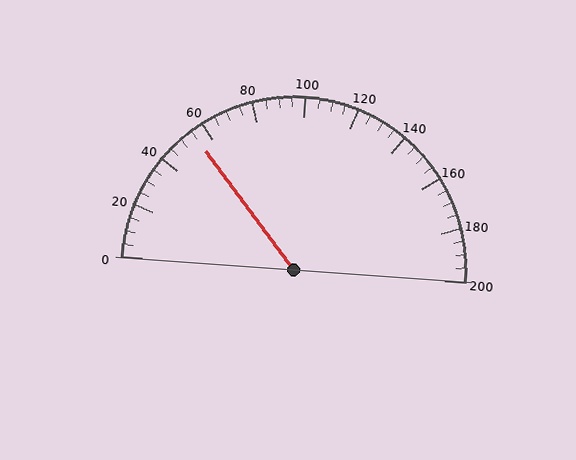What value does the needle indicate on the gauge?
The needle indicates approximately 55.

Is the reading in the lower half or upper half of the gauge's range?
The reading is in the lower half of the range (0 to 200).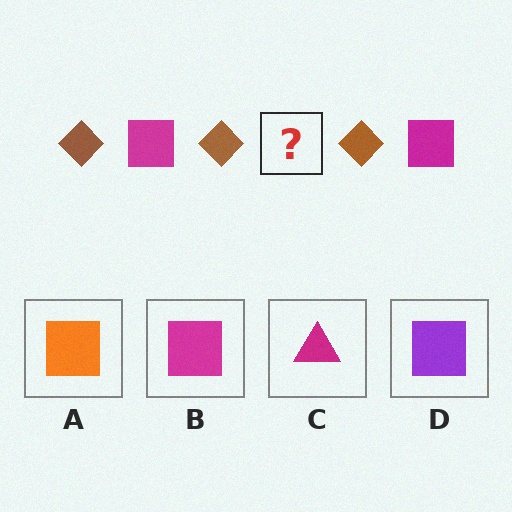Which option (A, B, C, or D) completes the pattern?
B.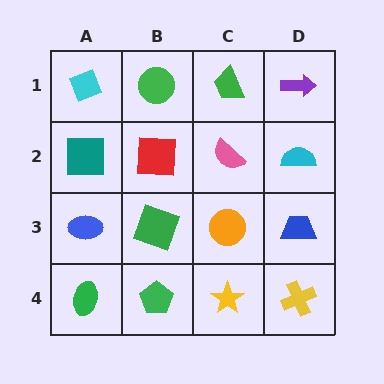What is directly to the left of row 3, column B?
A blue ellipse.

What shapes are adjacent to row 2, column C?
A green trapezoid (row 1, column C), an orange circle (row 3, column C), a red square (row 2, column B), a cyan semicircle (row 2, column D).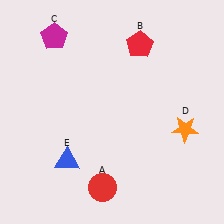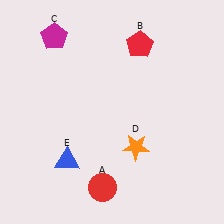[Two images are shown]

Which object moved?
The orange star (D) moved left.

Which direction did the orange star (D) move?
The orange star (D) moved left.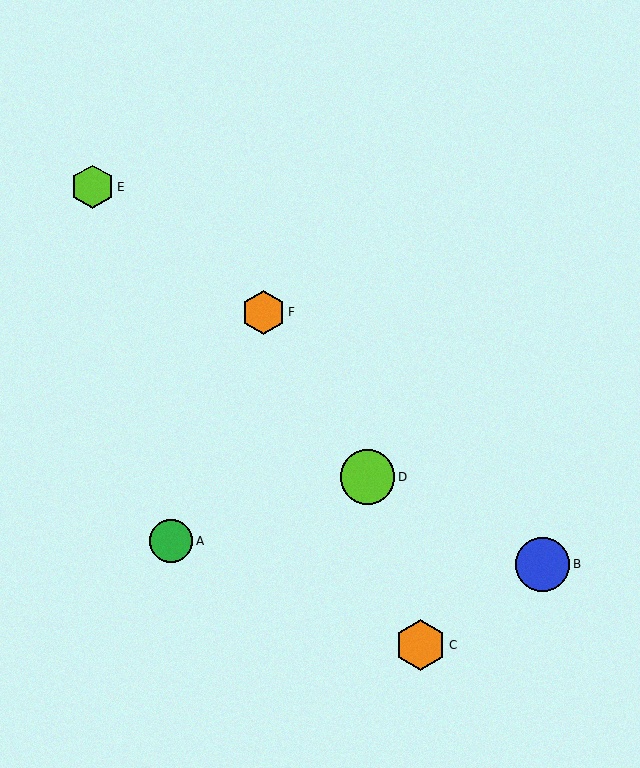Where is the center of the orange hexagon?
The center of the orange hexagon is at (420, 645).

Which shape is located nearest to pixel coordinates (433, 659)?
The orange hexagon (labeled C) at (420, 645) is nearest to that location.